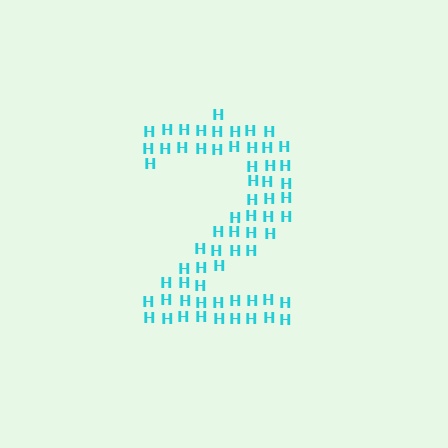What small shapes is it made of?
It is made of small letter H's.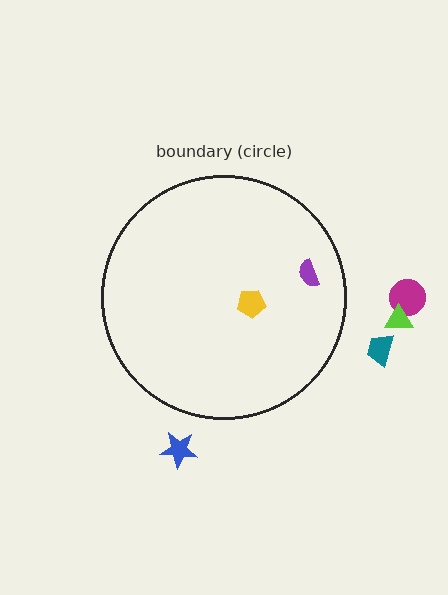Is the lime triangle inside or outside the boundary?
Outside.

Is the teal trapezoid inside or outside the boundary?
Outside.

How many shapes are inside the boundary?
2 inside, 4 outside.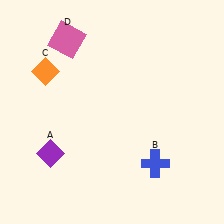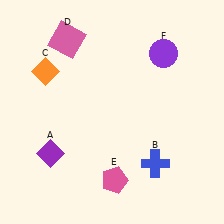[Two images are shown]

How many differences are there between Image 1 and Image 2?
There are 2 differences between the two images.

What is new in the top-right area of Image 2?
A purple circle (F) was added in the top-right area of Image 2.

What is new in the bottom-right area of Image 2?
A pink pentagon (E) was added in the bottom-right area of Image 2.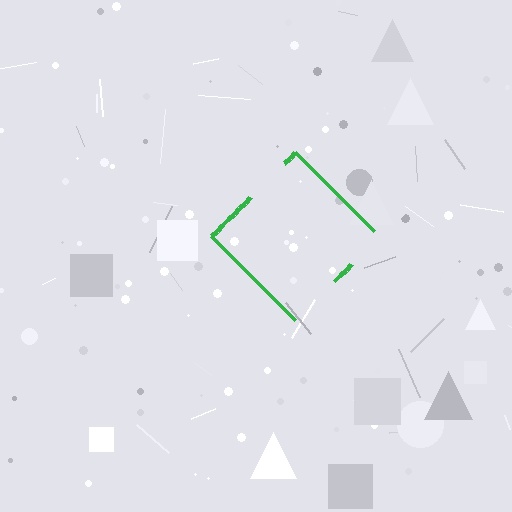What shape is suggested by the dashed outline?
The dashed outline suggests a diamond.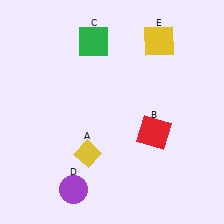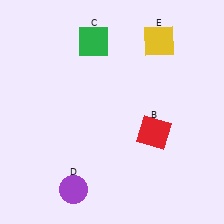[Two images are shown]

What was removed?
The yellow diamond (A) was removed in Image 2.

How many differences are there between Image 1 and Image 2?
There is 1 difference between the two images.